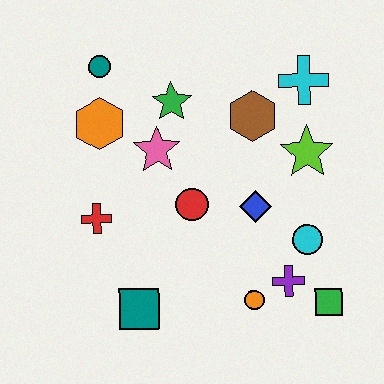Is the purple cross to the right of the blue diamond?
Yes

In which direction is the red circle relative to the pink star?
The red circle is below the pink star.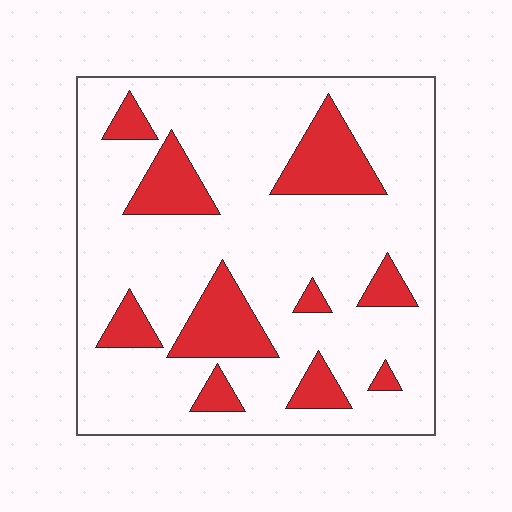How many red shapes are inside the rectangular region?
10.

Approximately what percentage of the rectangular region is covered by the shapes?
Approximately 20%.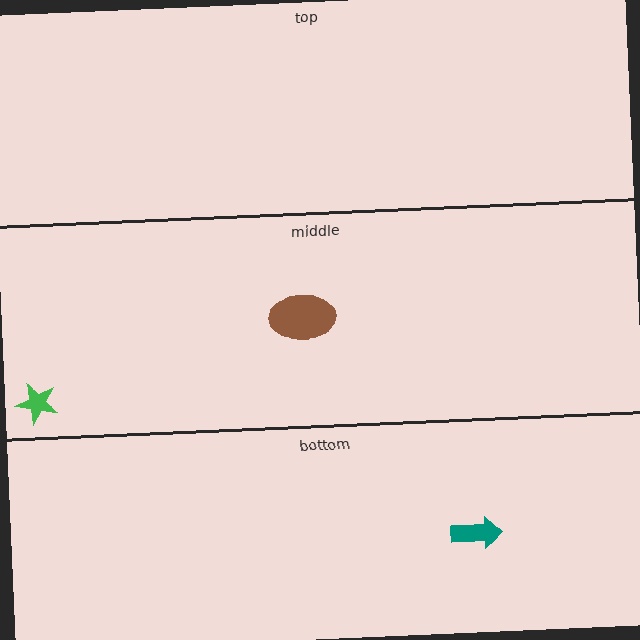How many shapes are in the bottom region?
1.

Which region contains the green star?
The middle region.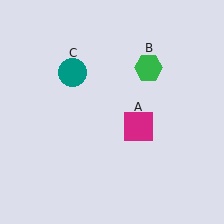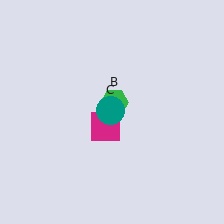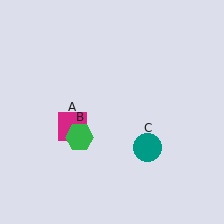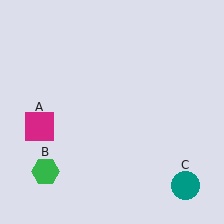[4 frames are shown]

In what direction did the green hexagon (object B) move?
The green hexagon (object B) moved down and to the left.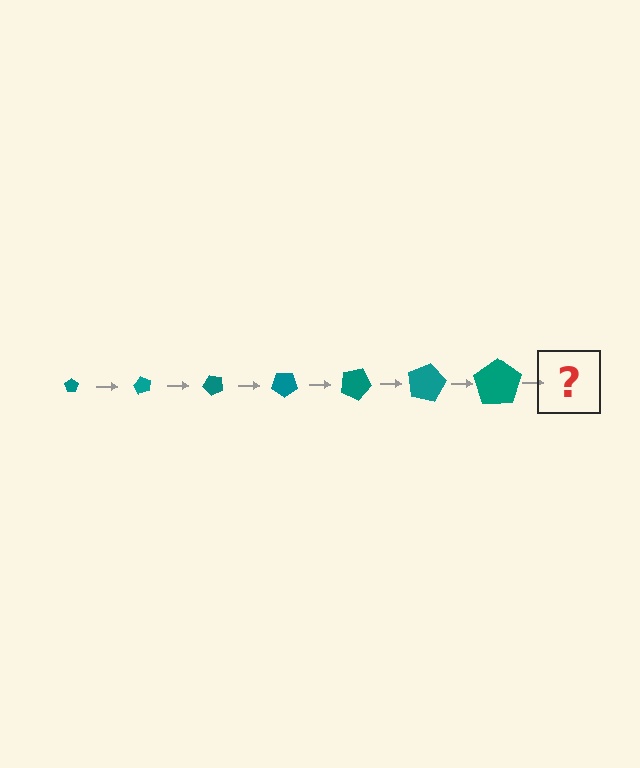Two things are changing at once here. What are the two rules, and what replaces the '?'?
The two rules are that the pentagon grows larger each step and it rotates 60 degrees each step. The '?' should be a pentagon, larger than the previous one and rotated 420 degrees from the start.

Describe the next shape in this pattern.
It should be a pentagon, larger than the previous one and rotated 420 degrees from the start.